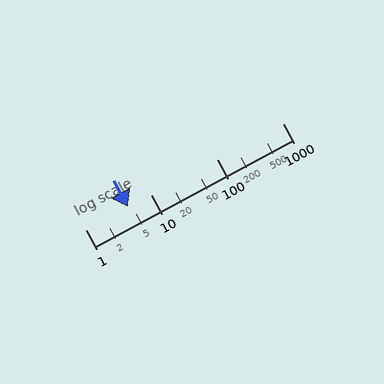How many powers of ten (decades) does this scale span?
The scale spans 3 decades, from 1 to 1000.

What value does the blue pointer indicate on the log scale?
The pointer indicates approximately 4.5.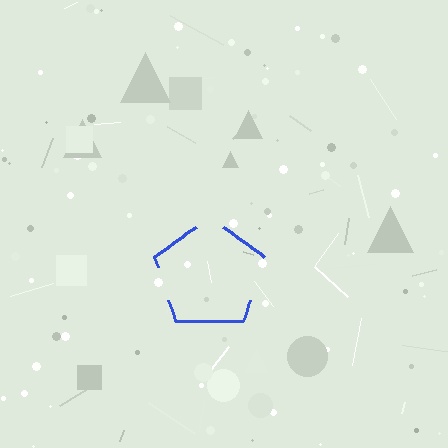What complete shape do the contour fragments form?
The contour fragments form a pentagon.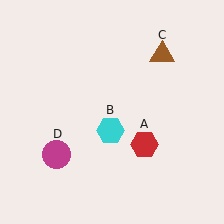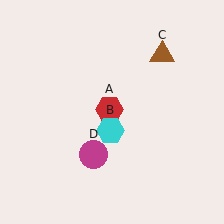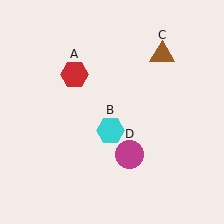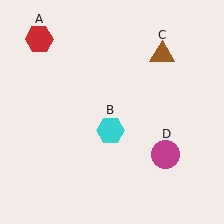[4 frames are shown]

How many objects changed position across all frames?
2 objects changed position: red hexagon (object A), magenta circle (object D).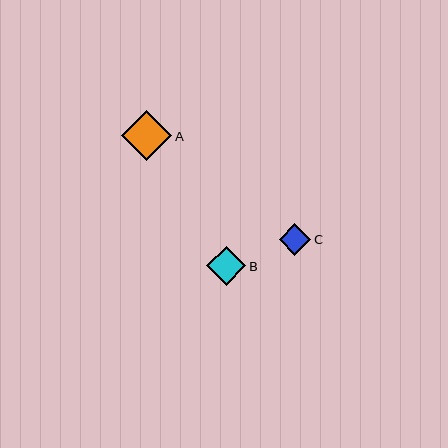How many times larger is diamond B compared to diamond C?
Diamond B is approximately 1.2 times the size of diamond C.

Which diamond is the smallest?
Diamond C is the smallest with a size of approximately 32 pixels.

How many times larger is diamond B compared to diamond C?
Diamond B is approximately 1.2 times the size of diamond C.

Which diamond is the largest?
Diamond A is the largest with a size of approximately 50 pixels.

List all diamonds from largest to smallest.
From largest to smallest: A, B, C.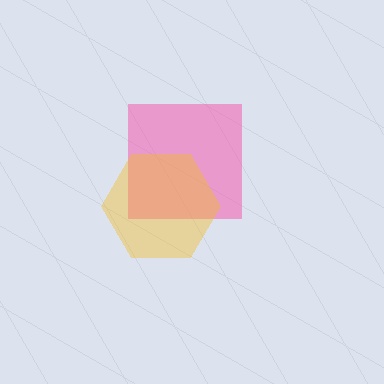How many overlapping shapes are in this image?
There are 2 overlapping shapes in the image.